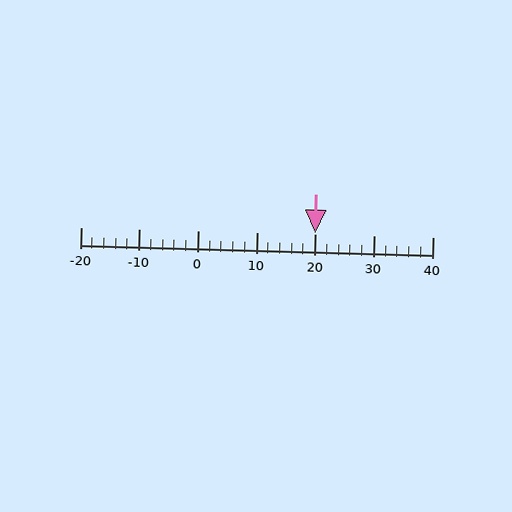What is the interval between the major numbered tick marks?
The major tick marks are spaced 10 units apart.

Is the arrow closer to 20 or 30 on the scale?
The arrow is closer to 20.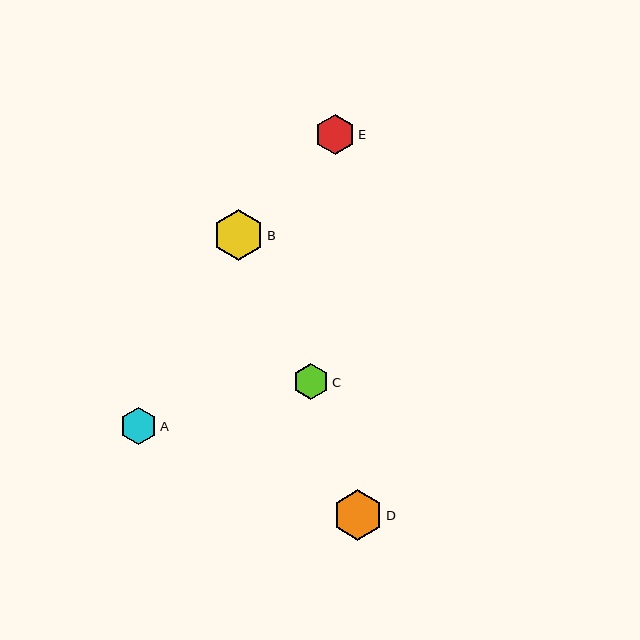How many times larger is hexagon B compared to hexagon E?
Hexagon B is approximately 1.3 times the size of hexagon E.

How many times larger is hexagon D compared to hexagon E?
Hexagon D is approximately 1.3 times the size of hexagon E.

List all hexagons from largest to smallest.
From largest to smallest: B, D, E, A, C.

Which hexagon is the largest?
Hexagon B is the largest with a size of approximately 51 pixels.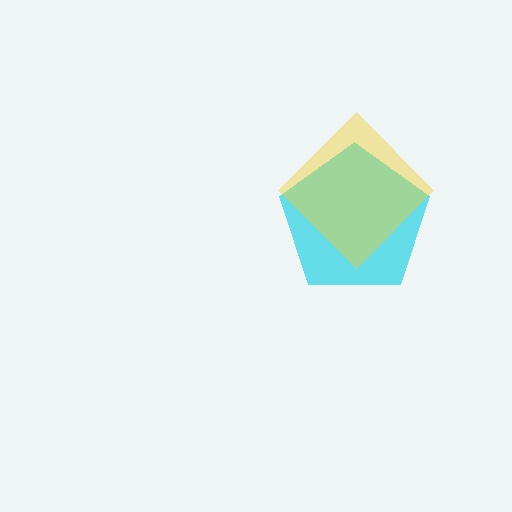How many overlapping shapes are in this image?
There are 2 overlapping shapes in the image.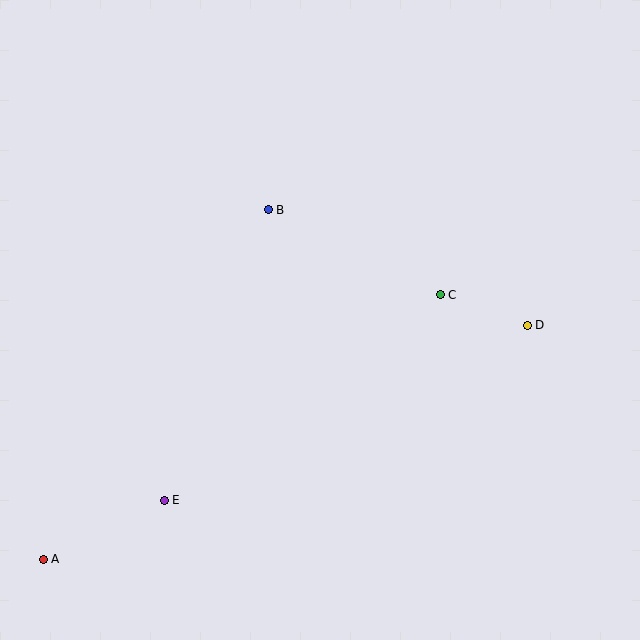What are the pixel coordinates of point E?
Point E is at (164, 500).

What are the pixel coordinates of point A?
Point A is at (43, 559).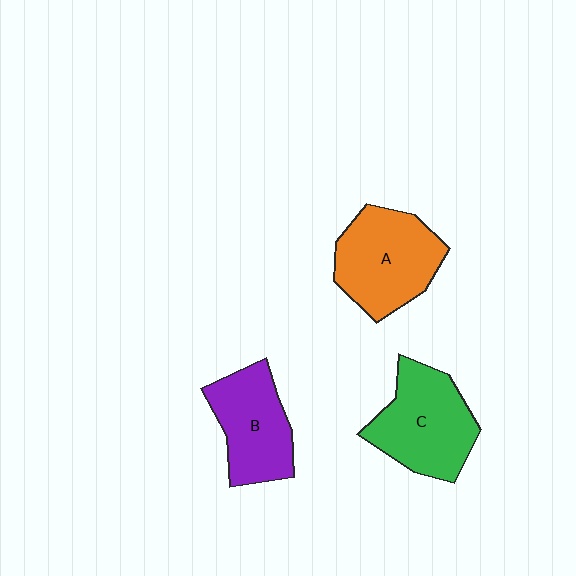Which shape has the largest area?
Shape A (orange).